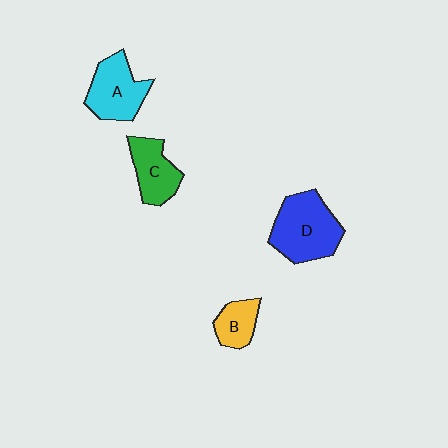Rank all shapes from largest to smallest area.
From largest to smallest: D (blue), A (cyan), C (green), B (yellow).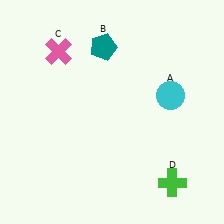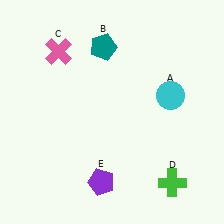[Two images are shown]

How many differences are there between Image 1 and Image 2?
There is 1 difference between the two images.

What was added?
A purple pentagon (E) was added in Image 2.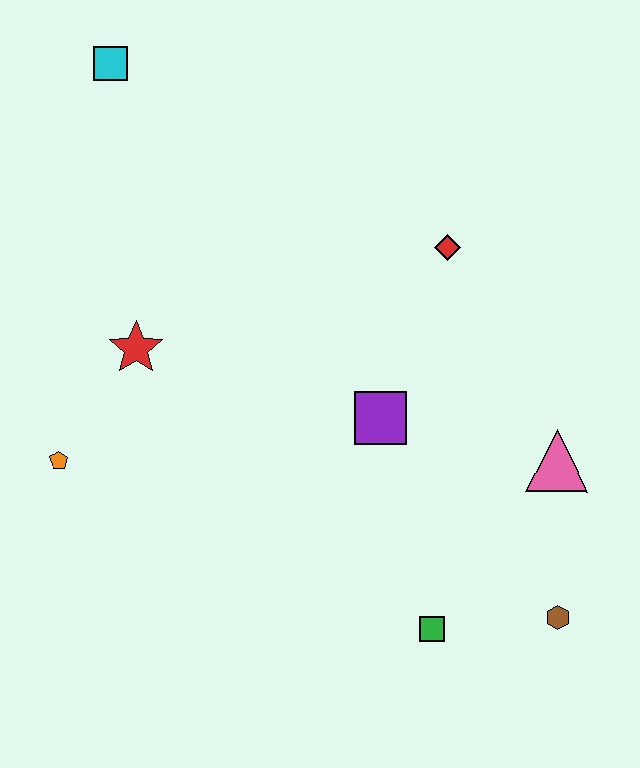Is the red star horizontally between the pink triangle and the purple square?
No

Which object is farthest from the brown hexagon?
The cyan square is farthest from the brown hexagon.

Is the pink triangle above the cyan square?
No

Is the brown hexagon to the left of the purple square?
No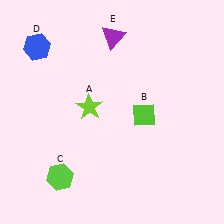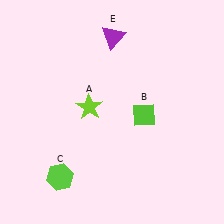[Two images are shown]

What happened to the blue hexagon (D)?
The blue hexagon (D) was removed in Image 2. It was in the top-left area of Image 1.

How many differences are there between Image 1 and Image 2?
There is 1 difference between the two images.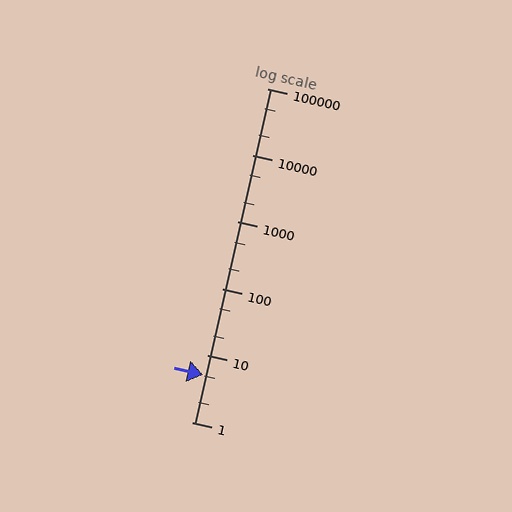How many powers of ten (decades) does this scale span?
The scale spans 5 decades, from 1 to 100000.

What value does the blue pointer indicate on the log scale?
The pointer indicates approximately 5.2.